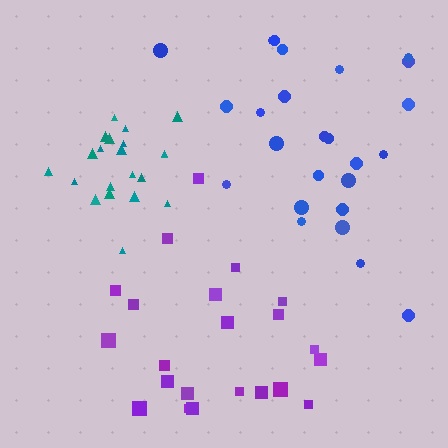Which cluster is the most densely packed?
Teal.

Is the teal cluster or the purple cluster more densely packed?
Teal.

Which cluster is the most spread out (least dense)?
Purple.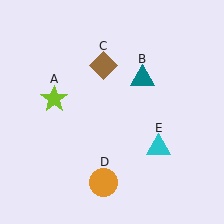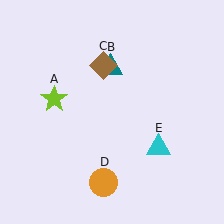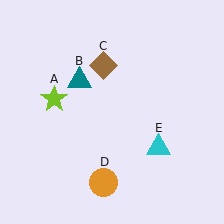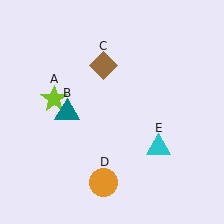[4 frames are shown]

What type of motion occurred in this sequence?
The teal triangle (object B) rotated counterclockwise around the center of the scene.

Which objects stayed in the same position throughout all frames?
Lime star (object A) and brown diamond (object C) and orange circle (object D) and cyan triangle (object E) remained stationary.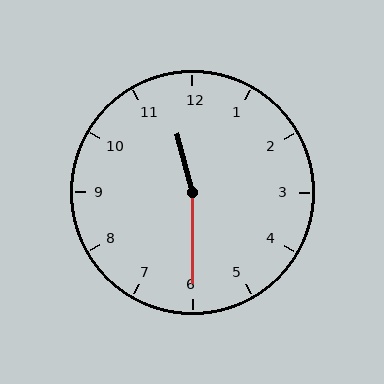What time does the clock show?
11:30.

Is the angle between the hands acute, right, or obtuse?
It is obtuse.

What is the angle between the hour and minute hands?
Approximately 165 degrees.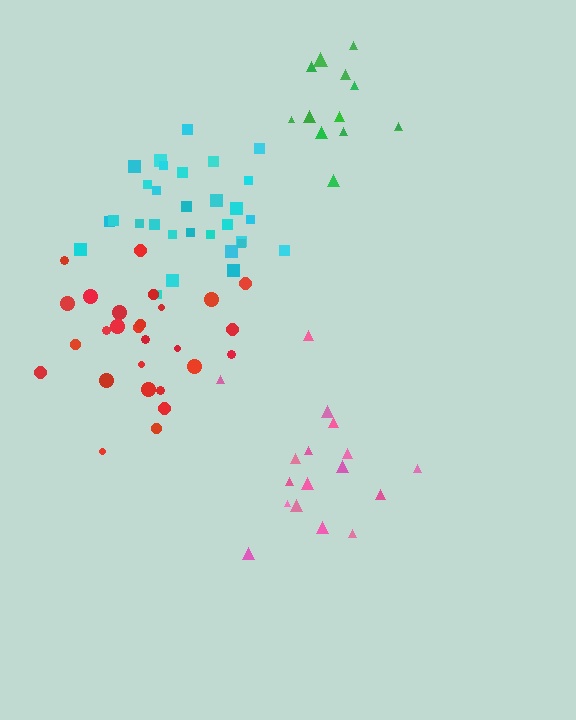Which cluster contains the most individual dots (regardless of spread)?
Cyan (31).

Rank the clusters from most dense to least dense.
cyan, red, green, pink.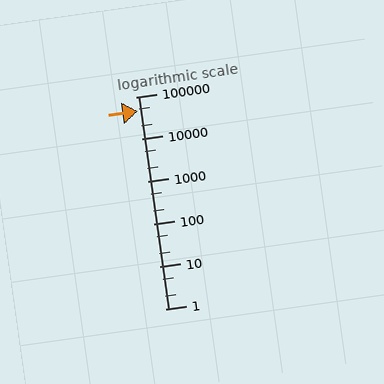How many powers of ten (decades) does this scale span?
The scale spans 5 decades, from 1 to 100000.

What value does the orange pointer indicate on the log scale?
The pointer indicates approximately 47000.